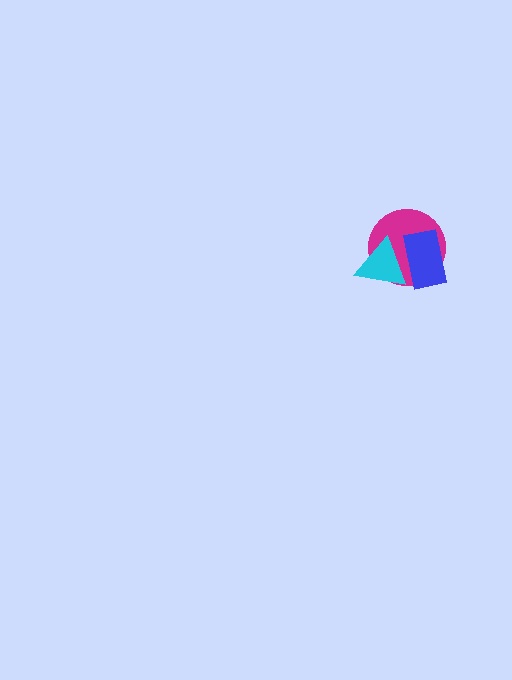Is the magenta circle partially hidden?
Yes, it is partially covered by another shape.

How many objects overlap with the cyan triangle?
2 objects overlap with the cyan triangle.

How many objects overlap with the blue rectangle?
2 objects overlap with the blue rectangle.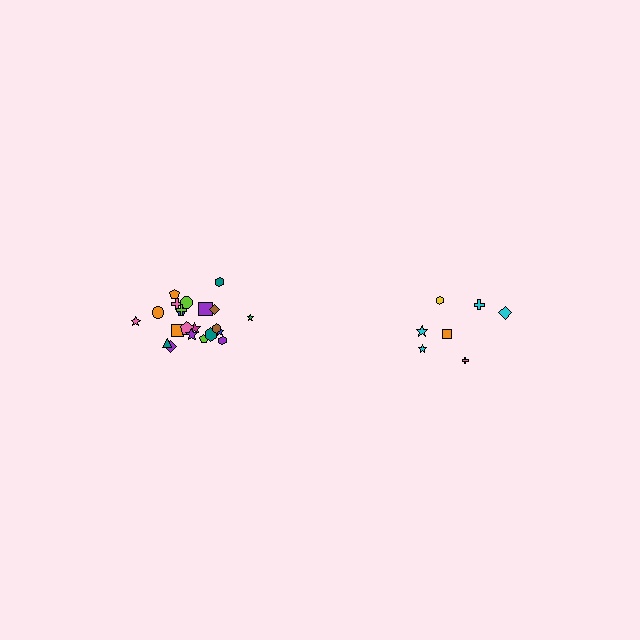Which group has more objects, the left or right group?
The left group.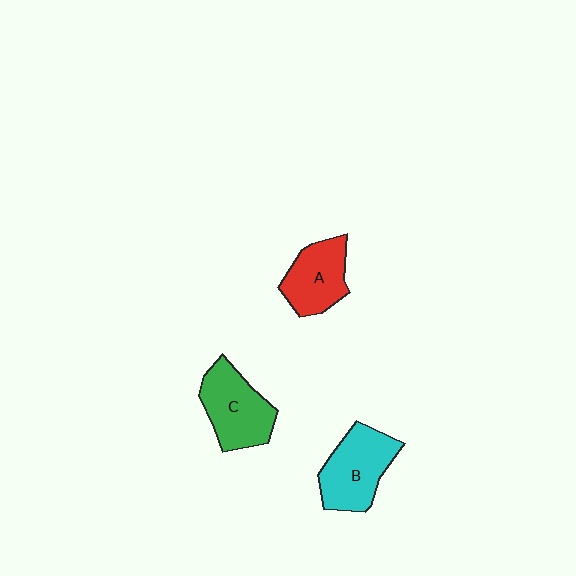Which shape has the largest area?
Shape B (cyan).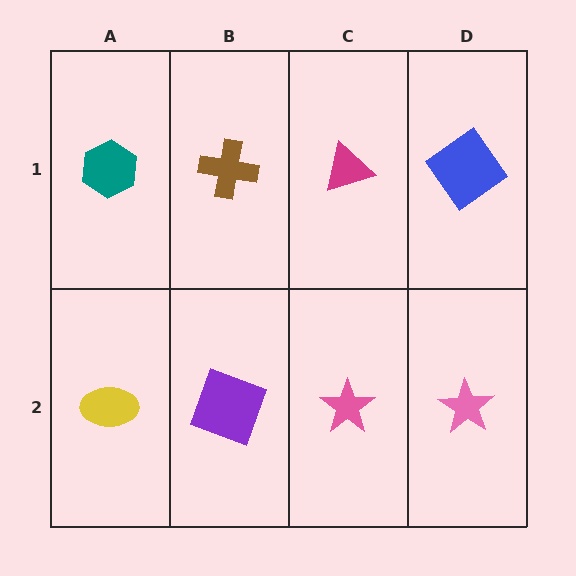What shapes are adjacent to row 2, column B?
A brown cross (row 1, column B), a yellow ellipse (row 2, column A), a pink star (row 2, column C).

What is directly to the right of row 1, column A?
A brown cross.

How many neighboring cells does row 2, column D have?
2.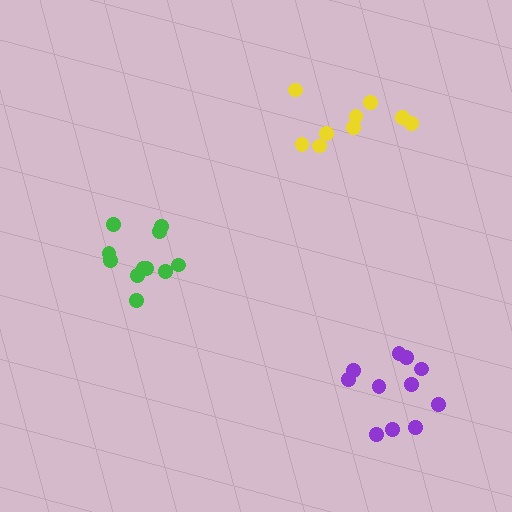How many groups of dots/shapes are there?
There are 3 groups.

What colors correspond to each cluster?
The clusters are colored: green, yellow, purple.